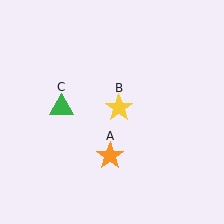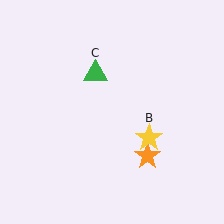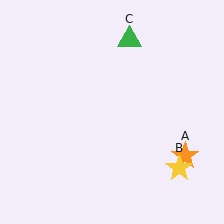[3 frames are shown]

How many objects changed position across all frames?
3 objects changed position: orange star (object A), yellow star (object B), green triangle (object C).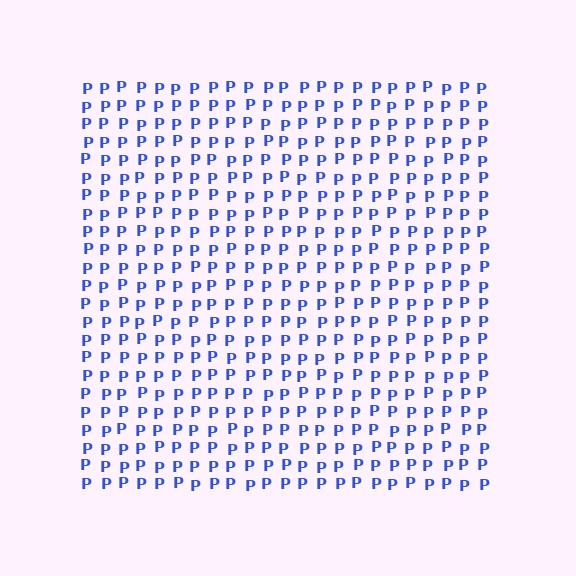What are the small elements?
The small elements are letter P's.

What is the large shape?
The large shape is a square.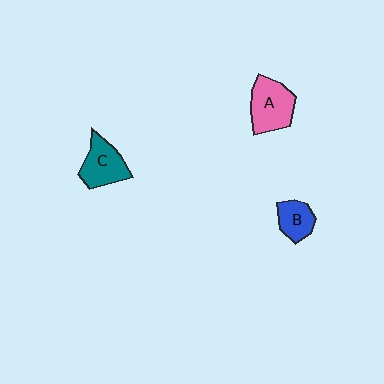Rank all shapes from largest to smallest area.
From largest to smallest: A (pink), C (teal), B (blue).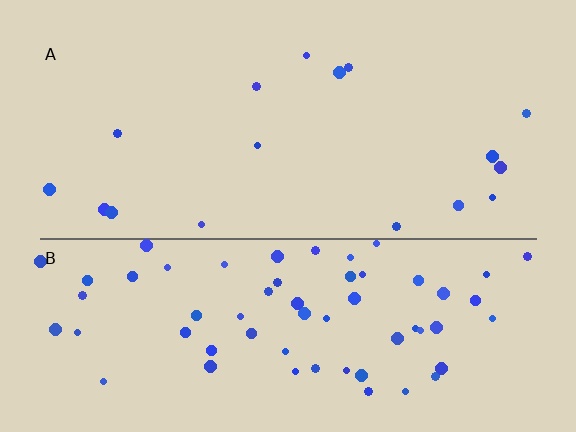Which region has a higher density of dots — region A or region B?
B (the bottom).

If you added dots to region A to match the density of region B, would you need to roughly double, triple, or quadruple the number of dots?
Approximately quadruple.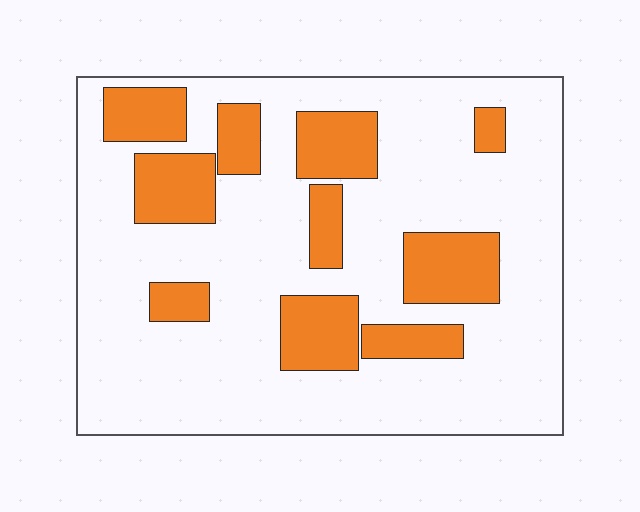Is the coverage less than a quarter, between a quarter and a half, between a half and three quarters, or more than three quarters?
Less than a quarter.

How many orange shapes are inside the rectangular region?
10.